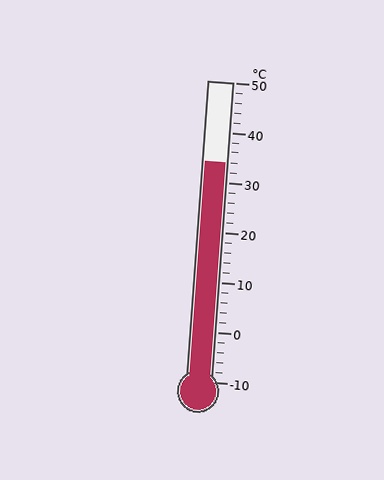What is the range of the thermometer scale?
The thermometer scale ranges from -10°C to 50°C.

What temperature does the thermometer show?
The thermometer shows approximately 34°C.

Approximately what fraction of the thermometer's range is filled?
The thermometer is filled to approximately 75% of its range.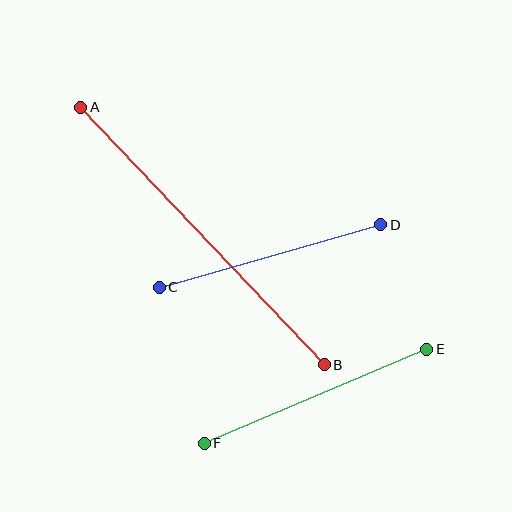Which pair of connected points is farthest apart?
Points A and B are farthest apart.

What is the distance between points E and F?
The distance is approximately 241 pixels.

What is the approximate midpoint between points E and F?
The midpoint is at approximately (315, 396) pixels.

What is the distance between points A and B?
The distance is approximately 355 pixels.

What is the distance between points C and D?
The distance is approximately 230 pixels.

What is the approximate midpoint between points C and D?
The midpoint is at approximately (270, 256) pixels.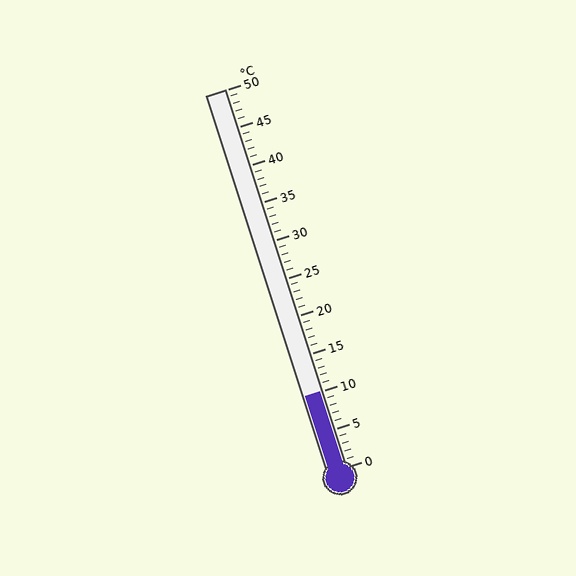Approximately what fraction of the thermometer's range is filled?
The thermometer is filled to approximately 20% of its range.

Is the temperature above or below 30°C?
The temperature is below 30°C.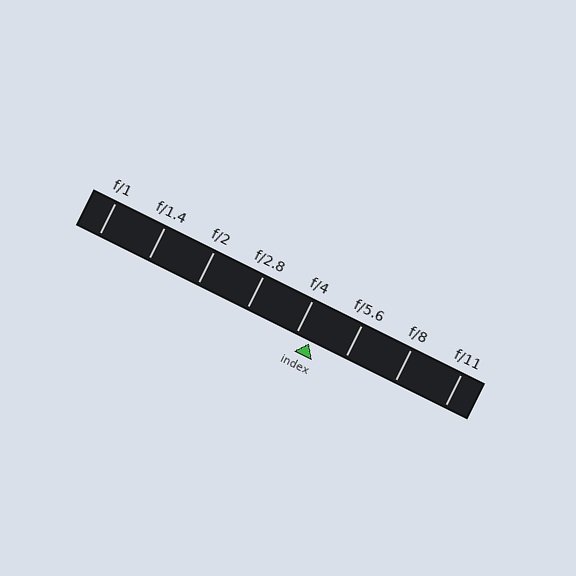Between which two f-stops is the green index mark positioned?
The index mark is between f/4 and f/5.6.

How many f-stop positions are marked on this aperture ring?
There are 8 f-stop positions marked.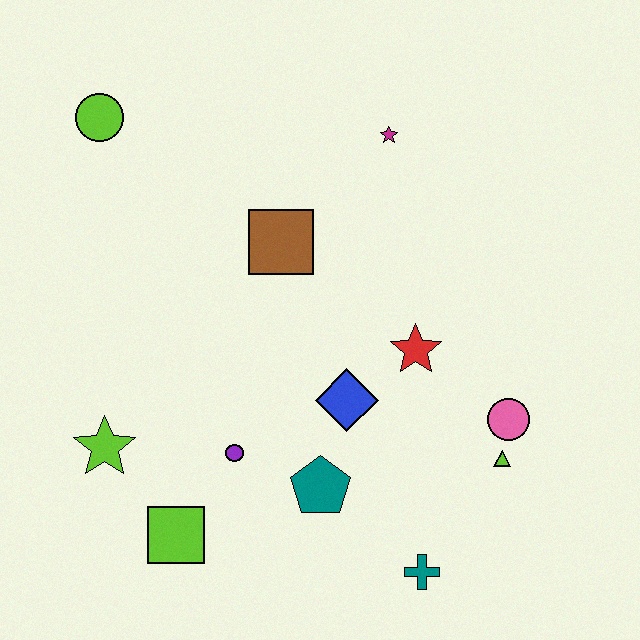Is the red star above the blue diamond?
Yes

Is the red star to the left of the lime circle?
No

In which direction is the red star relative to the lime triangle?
The red star is above the lime triangle.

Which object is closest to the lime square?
The purple circle is closest to the lime square.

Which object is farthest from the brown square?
The teal cross is farthest from the brown square.